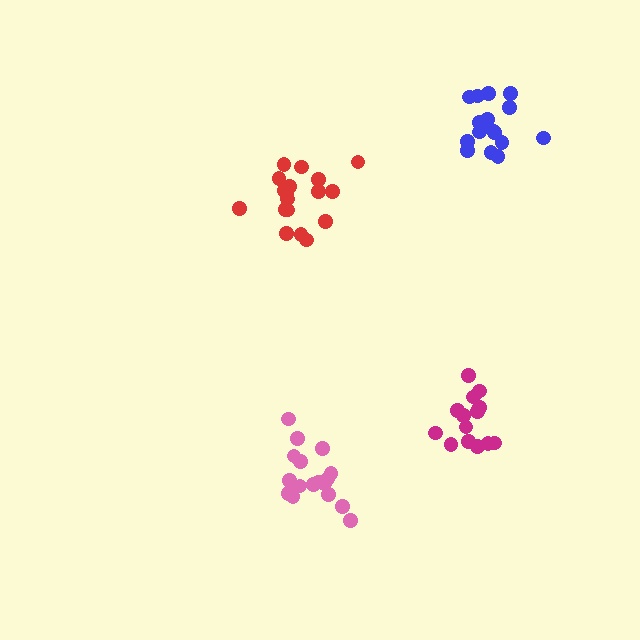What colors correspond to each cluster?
The clusters are colored: pink, blue, magenta, red.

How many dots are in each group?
Group 1: 18 dots, Group 2: 17 dots, Group 3: 14 dots, Group 4: 18 dots (67 total).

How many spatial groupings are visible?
There are 4 spatial groupings.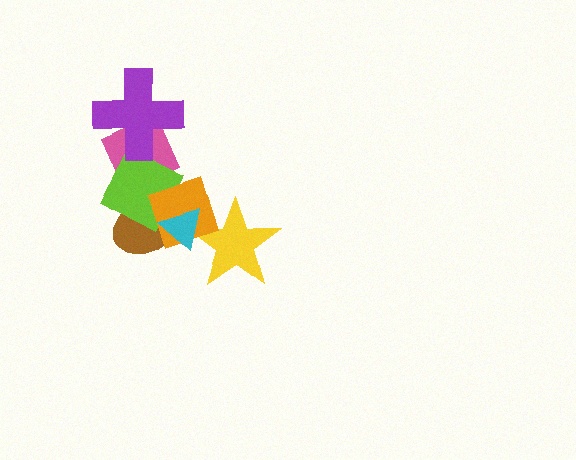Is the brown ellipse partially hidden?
Yes, it is partially covered by another shape.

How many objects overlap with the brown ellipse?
3 objects overlap with the brown ellipse.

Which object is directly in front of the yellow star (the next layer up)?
The orange square is directly in front of the yellow star.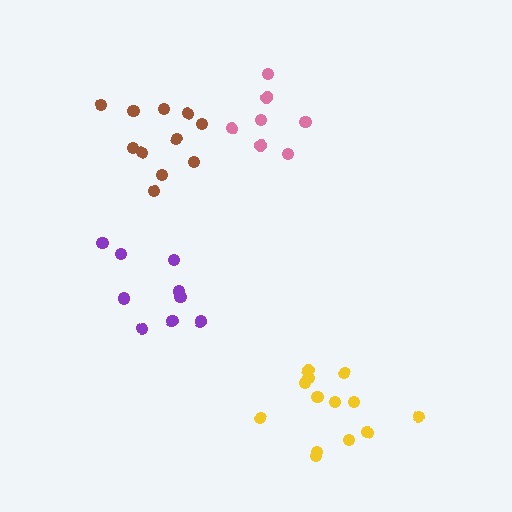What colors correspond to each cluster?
The clusters are colored: purple, pink, yellow, brown.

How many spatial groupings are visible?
There are 4 spatial groupings.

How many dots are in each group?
Group 1: 9 dots, Group 2: 7 dots, Group 3: 13 dots, Group 4: 11 dots (40 total).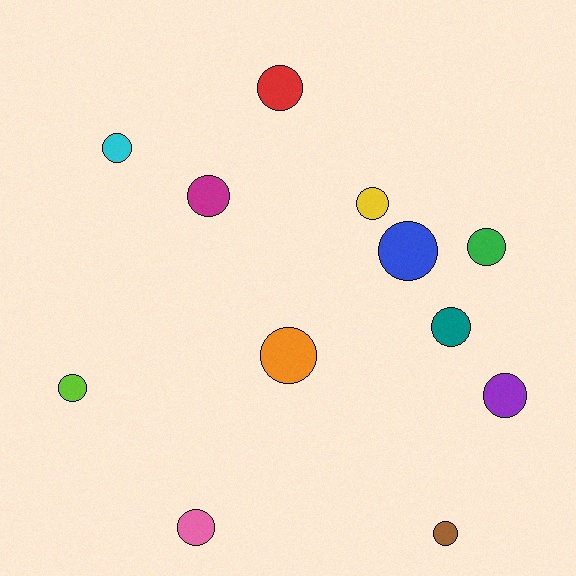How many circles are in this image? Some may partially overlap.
There are 12 circles.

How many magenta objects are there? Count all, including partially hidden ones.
There is 1 magenta object.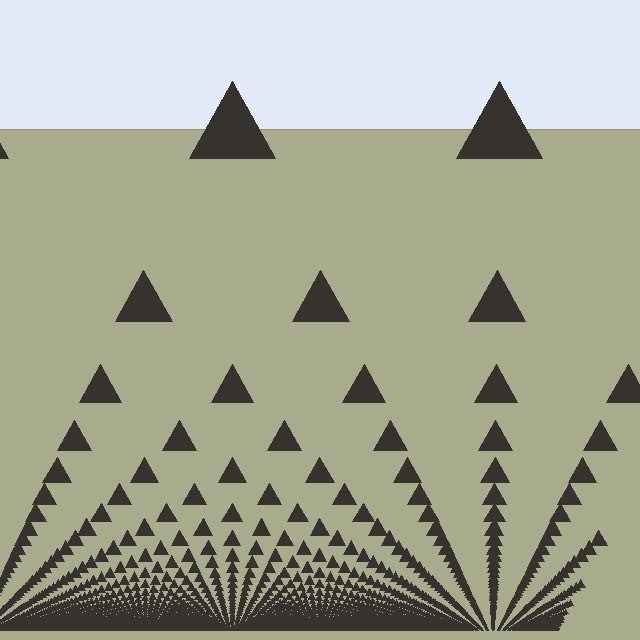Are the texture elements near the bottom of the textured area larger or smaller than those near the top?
Smaller. The gradient is inverted — elements near the bottom are smaller and denser.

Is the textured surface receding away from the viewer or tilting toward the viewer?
The surface appears to tilt toward the viewer. Texture elements get larger and sparser toward the top.